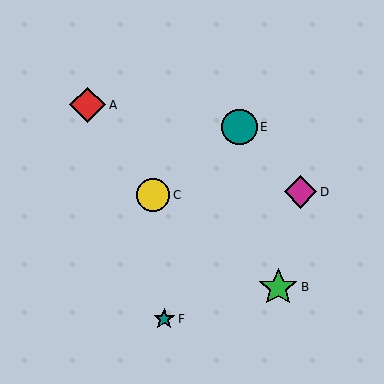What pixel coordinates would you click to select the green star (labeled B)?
Click at (278, 287) to select the green star B.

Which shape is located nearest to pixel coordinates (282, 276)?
The green star (labeled B) at (278, 287) is nearest to that location.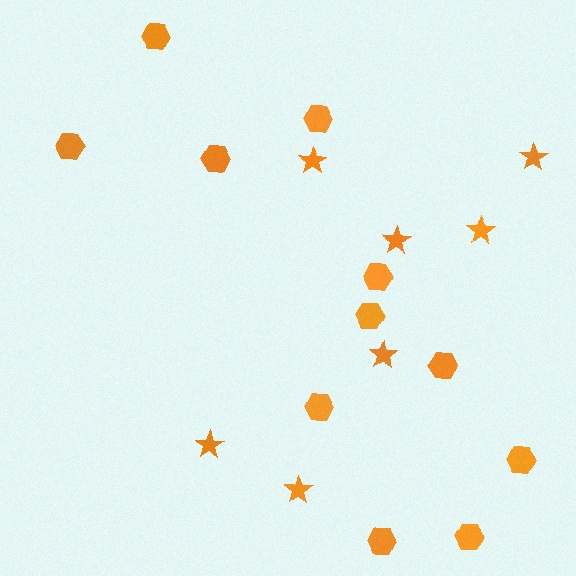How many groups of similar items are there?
There are 2 groups: one group of stars (7) and one group of hexagons (11).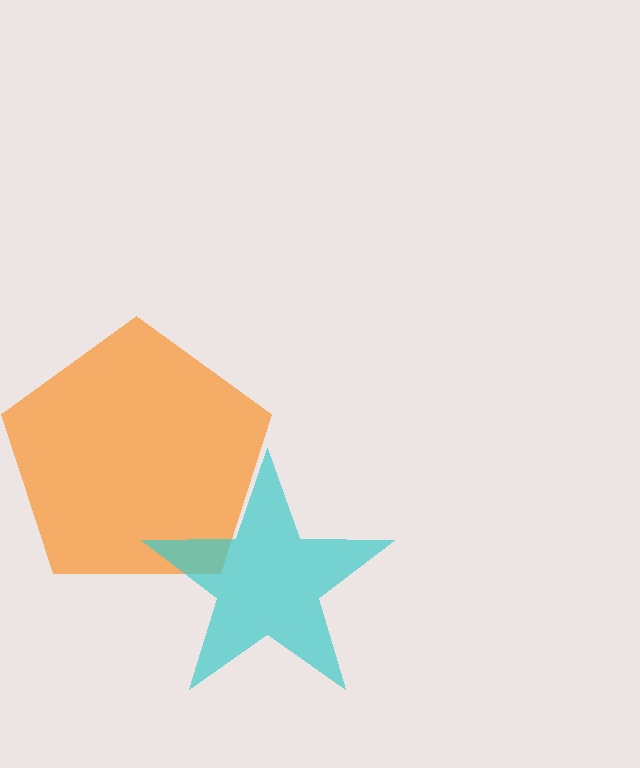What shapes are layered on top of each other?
The layered shapes are: an orange pentagon, a cyan star.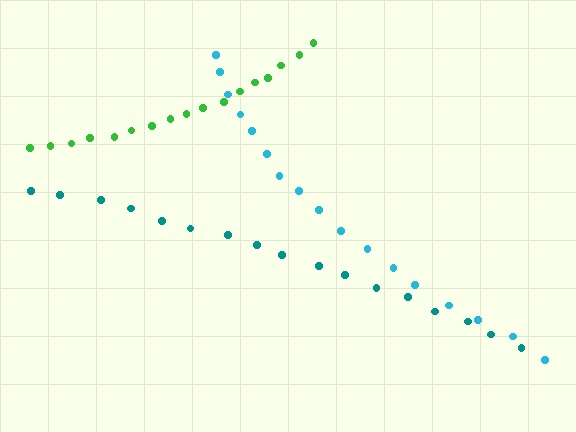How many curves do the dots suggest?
There are 3 distinct paths.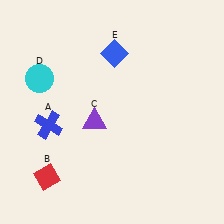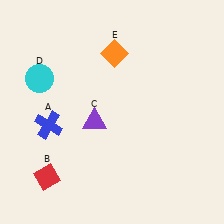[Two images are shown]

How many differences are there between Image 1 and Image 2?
There is 1 difference between the two images.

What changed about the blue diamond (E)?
In Image 1, E is blue. In Image 2, it changed to orange.